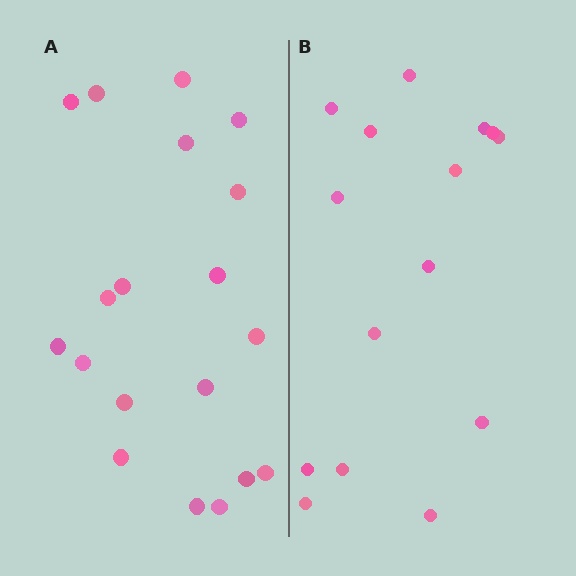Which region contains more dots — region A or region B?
Region A (the left region) has more dots.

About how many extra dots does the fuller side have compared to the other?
Region A has about 4 more dots than region B.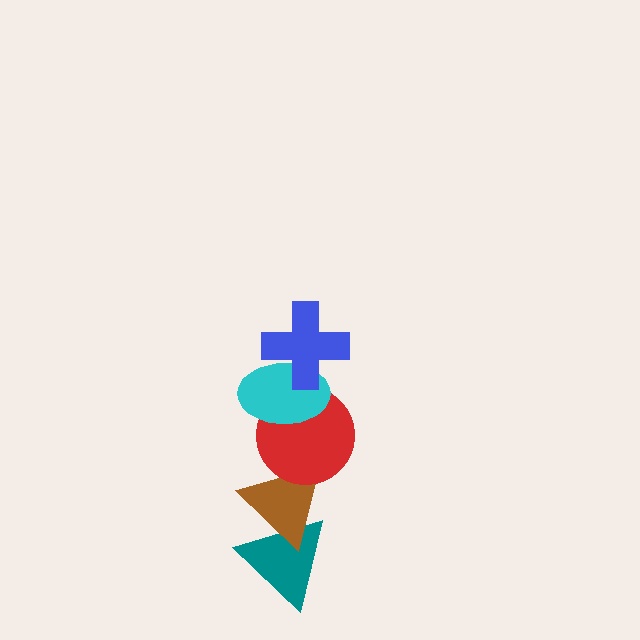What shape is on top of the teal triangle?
The brown triangle is on top of the teal triangle.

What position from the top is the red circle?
The red circle is 3rd from the top.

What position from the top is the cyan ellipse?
The cyan ellipse is 2nd from the top.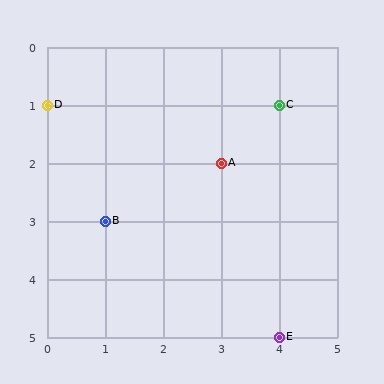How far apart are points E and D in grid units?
Points E and D are 4 columns and 4 rows apart (about 5.7 grid units diagonally).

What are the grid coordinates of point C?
Point C is at grid coordinates (4, 1).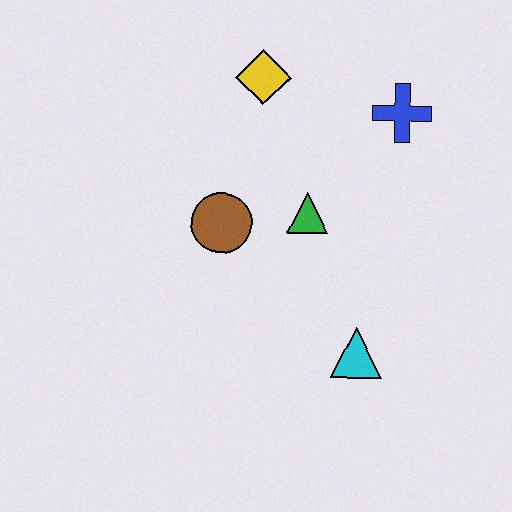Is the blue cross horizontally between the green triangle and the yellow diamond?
No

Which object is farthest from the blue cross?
The cyan triangle is farthest from the blue cross.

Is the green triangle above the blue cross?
No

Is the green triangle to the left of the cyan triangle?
Yes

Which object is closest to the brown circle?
The green triangle is closest to the brown circle.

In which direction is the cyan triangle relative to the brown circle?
The cyan triangle is to the right of the brown circle.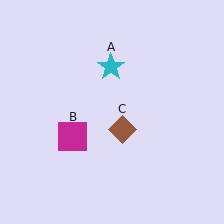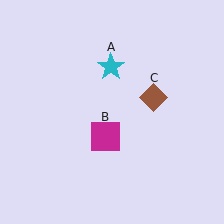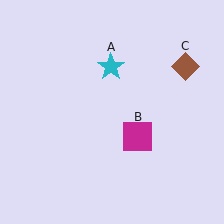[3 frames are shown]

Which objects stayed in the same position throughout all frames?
Cyan star (object A) remained stationary.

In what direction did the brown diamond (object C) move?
The brown diamond (object C) moved up and to the right.